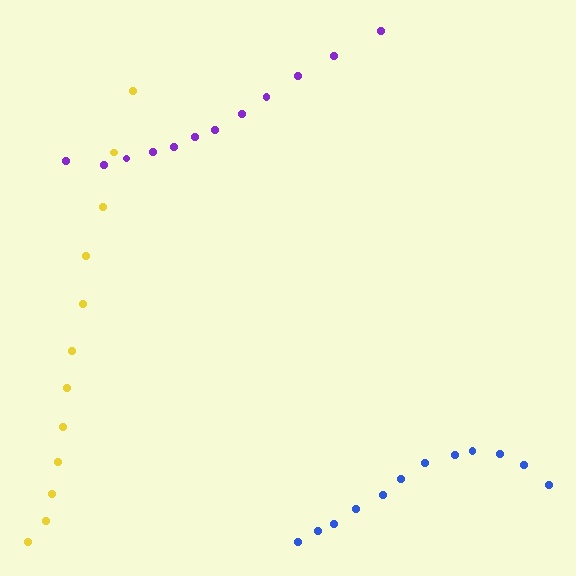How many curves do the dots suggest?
There are 3 distinct paths.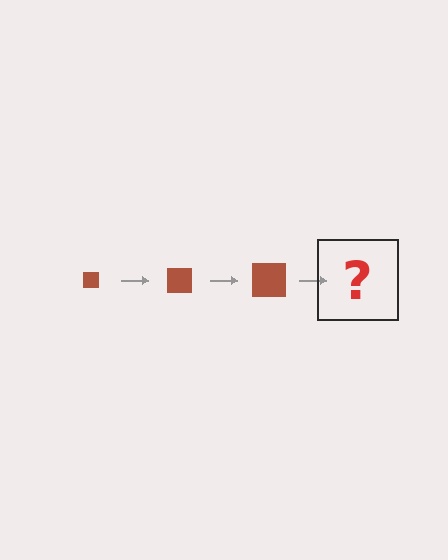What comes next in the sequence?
The next element should be a brown square, larger than the previous one.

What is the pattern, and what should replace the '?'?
The pattern is that the square gets progressively larger each step. The '?' should be a brown square, larger than the previous one.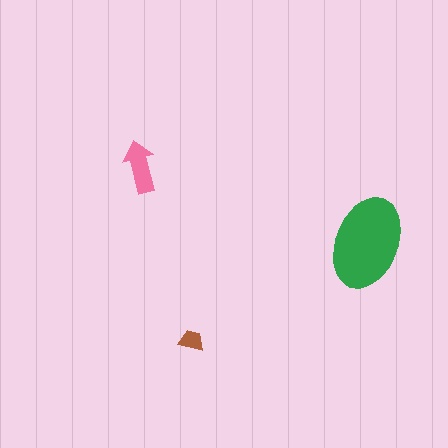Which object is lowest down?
The brown trapezoid is bottommost.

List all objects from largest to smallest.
The green ellipse, the pink arrow, the brown trapezoid.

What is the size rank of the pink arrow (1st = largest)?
2nd.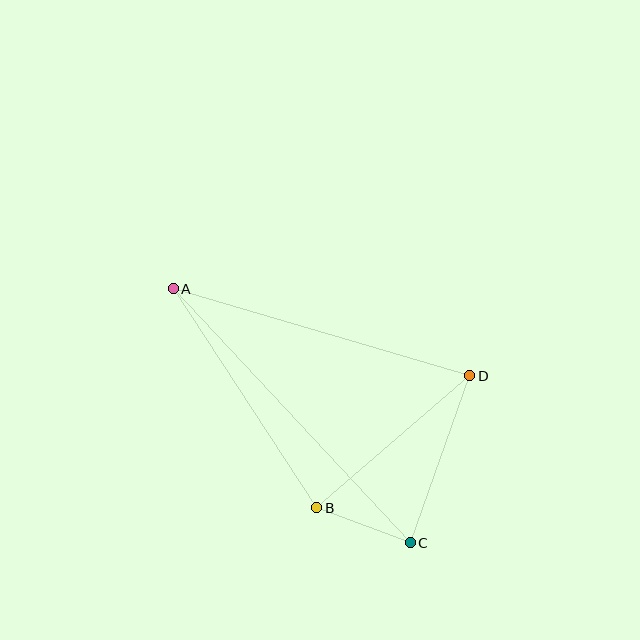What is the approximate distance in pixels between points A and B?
The distance between A and B is approximately 262 pixels.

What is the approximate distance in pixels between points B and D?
The distance between B and D is approximately 202 pixels.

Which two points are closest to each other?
Points B and C are closest to each other.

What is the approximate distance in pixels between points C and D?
The distance between C and D is approximately 177 pixels.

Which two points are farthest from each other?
Points A and C are farthest from each other.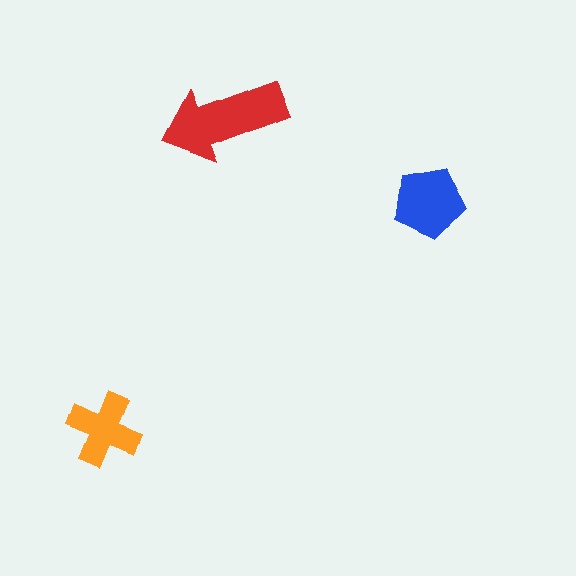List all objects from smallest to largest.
The orange cross, the blue pentagon, the red arrow.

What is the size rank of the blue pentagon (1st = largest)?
2nd.